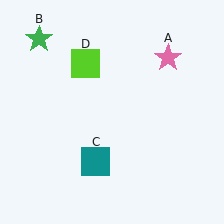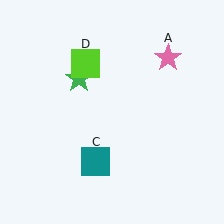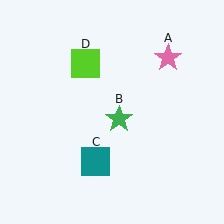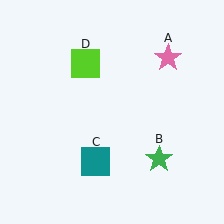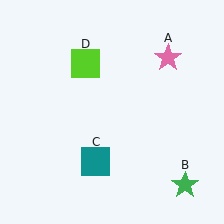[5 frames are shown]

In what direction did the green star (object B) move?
The green star (object B) moved down and to the right.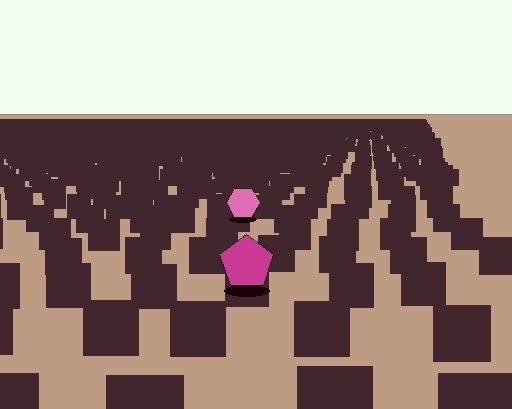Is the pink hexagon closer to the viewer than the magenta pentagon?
No. The magenta pentagon is closer — you can tell from the texture gradient: the ground texture is coarser near it.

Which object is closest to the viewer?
The magenta pentagon is closest. The texture marks near it are larger and more spread out.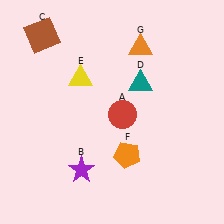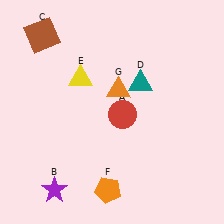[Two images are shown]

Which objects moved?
The objects that moved are: the purple star (B), the orange pentagon (F), the orange triangle (G).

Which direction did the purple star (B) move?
The purple star (B) moved left.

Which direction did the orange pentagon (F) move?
The orange pentagon (F) moved down.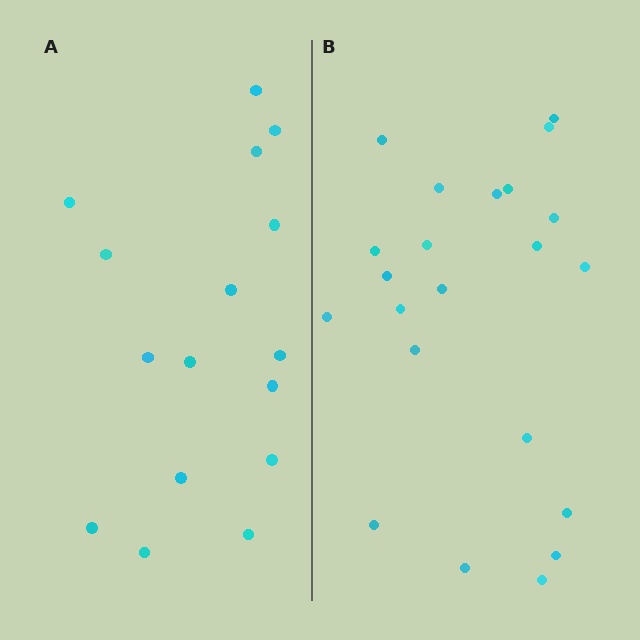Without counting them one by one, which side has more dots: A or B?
Region B (the right region) has more dots.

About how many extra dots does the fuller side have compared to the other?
Region B has about 6 more dots than region A.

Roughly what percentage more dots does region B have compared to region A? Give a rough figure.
About 40% more.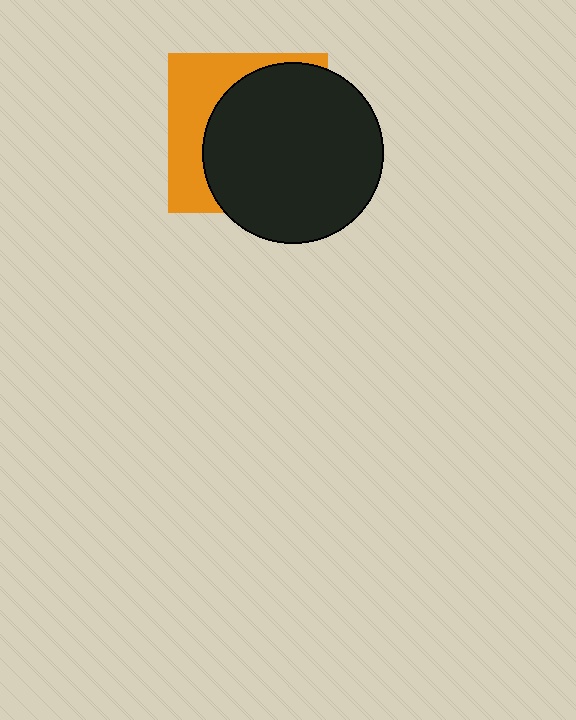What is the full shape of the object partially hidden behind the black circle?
The partially hidden object is an orange square.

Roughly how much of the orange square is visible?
A small part of it is visible (roughly 35%).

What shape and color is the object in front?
The object in front is a black circle.